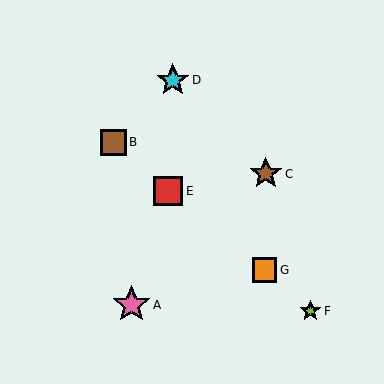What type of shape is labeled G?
Shape G is an orange square.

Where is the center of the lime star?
The center of the lime star is at (310, 311).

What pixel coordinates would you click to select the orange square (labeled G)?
Click at (264, 270) to select the orange square G.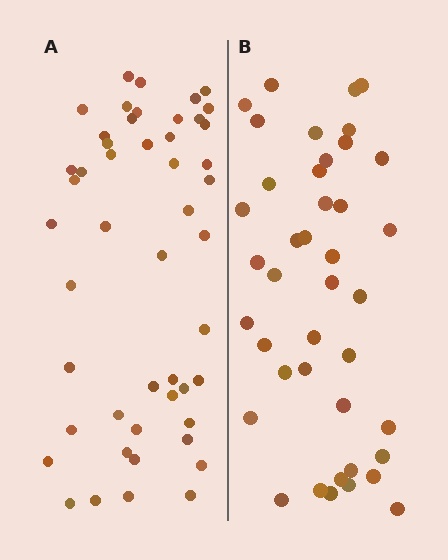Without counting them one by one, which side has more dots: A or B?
Region A (the left region) has more dots.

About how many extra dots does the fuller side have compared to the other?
Region A has roughly 8 or so more dots than region B.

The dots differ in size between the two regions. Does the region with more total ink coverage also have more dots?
No. Region B has more total ink coverage because its dots are larger, but region A actually contains more individual dots. Total area can be misleading — the number of items is what matters here.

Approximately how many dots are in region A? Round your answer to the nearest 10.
About 50 dots. (The exact count is 49, which rounds to 50.)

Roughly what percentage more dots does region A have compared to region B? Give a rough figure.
About 20% more.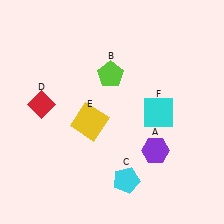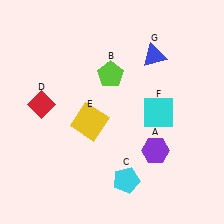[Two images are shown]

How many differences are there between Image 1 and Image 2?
There is 1 difference between the two images.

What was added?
A blue triangle (G) was added in Image 2.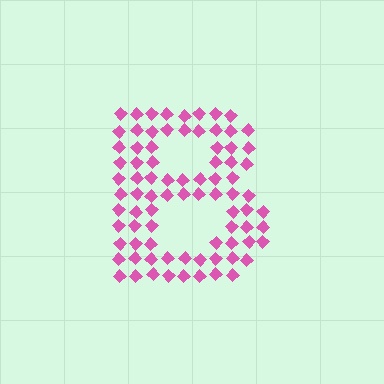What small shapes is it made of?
It is made of small diamonds.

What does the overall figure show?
The overall figure shows the letter B.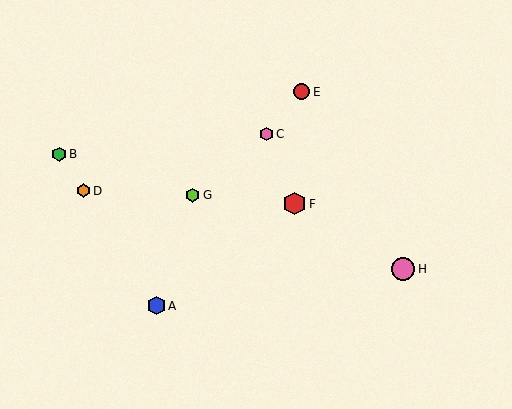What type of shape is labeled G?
Shape G is a lime hexagon.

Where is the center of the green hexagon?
The center of the green hexagon is at (59, 154).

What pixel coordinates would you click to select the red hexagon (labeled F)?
Click at (294, 204) to select the red hexagon F.